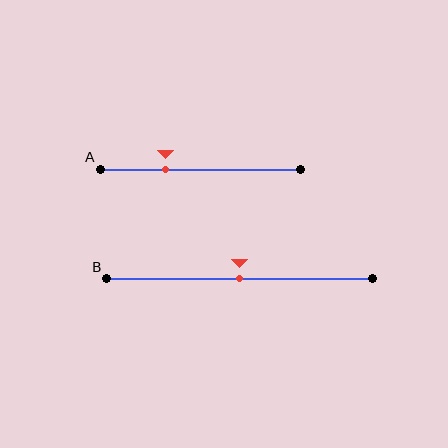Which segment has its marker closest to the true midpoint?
Segment B has its marker closest to the true midpoint.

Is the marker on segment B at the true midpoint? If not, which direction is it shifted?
Yes, the marker on segment B is at the true midpoint.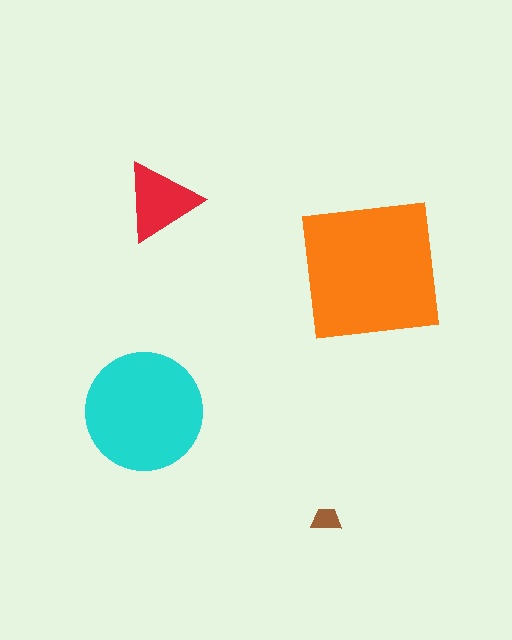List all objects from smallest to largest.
The brown trapezoid, the red triangle, the cyan circle, the orange square.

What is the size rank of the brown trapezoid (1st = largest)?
4th.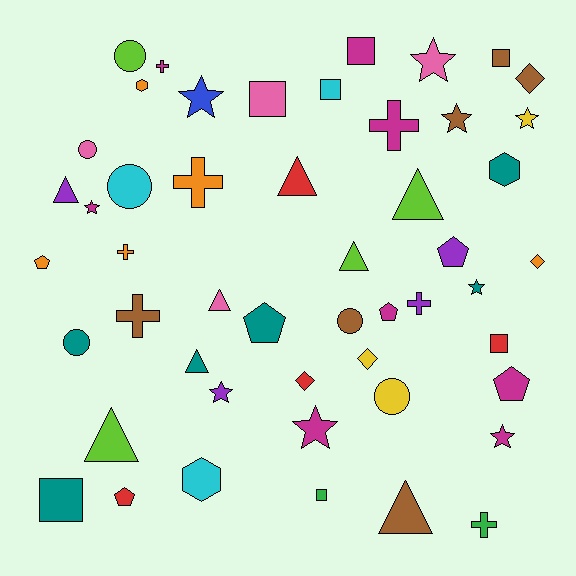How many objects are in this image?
There are 50 objects.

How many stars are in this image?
There are 9 stars.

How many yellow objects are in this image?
There are 3 yellow objects.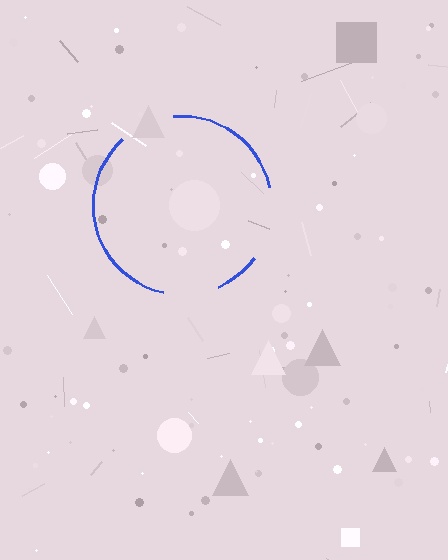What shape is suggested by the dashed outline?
The dashed outline suggests a circle.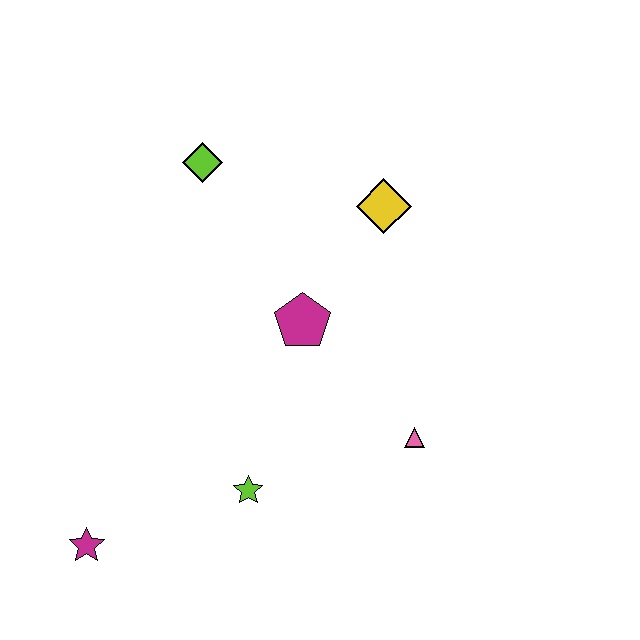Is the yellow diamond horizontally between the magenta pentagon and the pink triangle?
Yes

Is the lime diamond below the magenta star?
No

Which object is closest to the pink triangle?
The magenta pentagon is closest to the pink triangle.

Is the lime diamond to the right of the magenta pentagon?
No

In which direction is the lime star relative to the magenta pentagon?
The lime star is below the magenta pentagon.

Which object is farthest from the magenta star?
The yellow diamond is farthest from the magenta star.